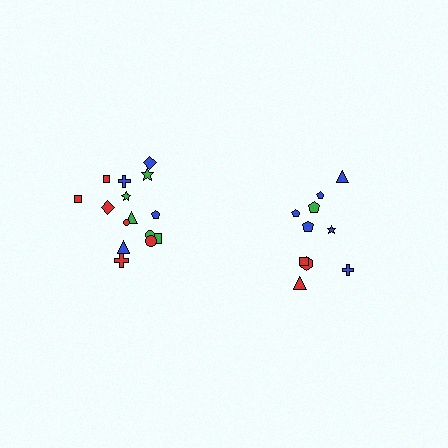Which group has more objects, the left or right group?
The left group.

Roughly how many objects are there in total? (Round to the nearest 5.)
Roughly 25 objects in total.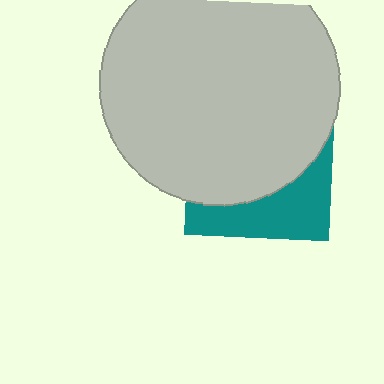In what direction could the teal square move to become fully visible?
The teal square could move down. That would shift it out from behind the light gray circle entirely.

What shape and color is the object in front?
The object in front is a light gray circle.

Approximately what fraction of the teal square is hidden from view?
Roughly 66% of the teal square is hidden behind the light gray circle.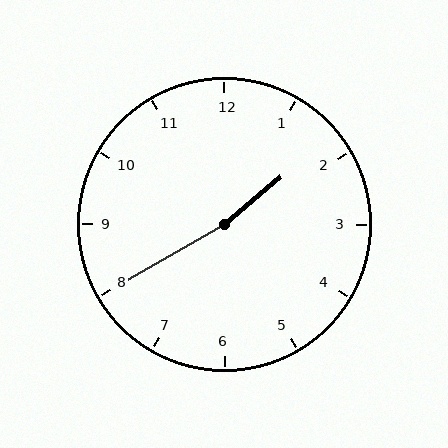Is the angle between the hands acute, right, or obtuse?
It is obtuse.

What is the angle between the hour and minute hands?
Approximately 170 degrees.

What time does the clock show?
1:40.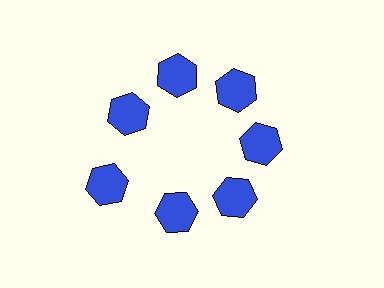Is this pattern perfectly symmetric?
No. The 7 blue hexagons are arranged in a ring, but one element near the 8 o'clock position is pushed outward from the center, breaking the 7-fold rotational symmetry.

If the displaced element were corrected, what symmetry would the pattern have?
It would have 7-fold rotational symmetry — the pattern would map onto itself every 51 degrees.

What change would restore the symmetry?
The symmetry would be restored by moving it inward, back onto the ring so that all 7 hexagons sit at equal angles and equal distance from the center.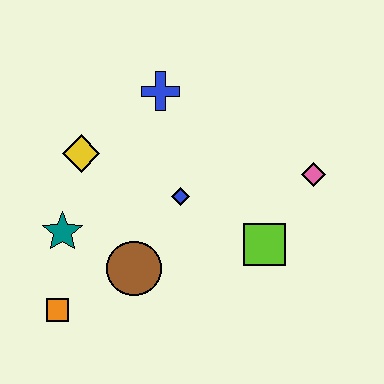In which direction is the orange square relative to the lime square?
The orange square is to the left of the lime square.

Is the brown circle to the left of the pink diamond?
Yes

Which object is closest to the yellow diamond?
The teal star is closest to the yellow diamond.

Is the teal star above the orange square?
Yes